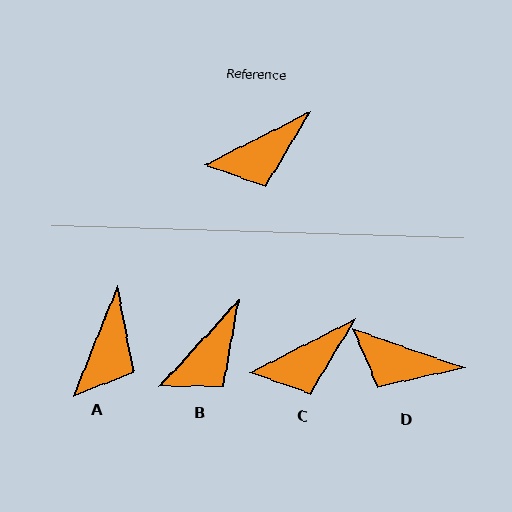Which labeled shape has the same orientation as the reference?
C.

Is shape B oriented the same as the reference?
No, it is off by about 20 degrees.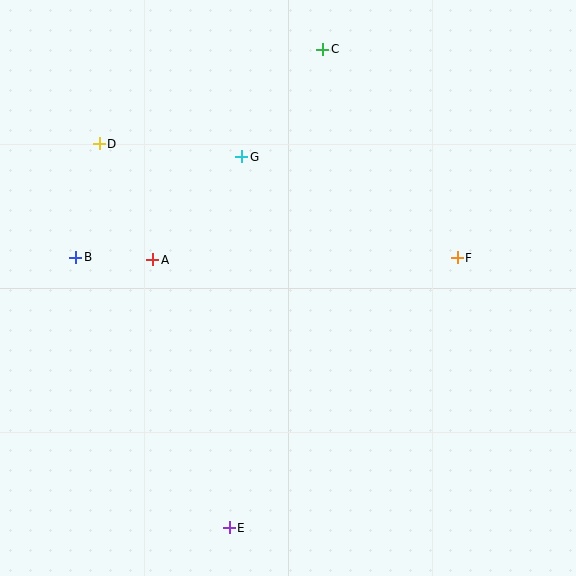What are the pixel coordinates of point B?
Point B is at (76, 257).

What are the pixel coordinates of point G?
Point G is at (242, 157).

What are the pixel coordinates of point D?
Point D is at (99, 144).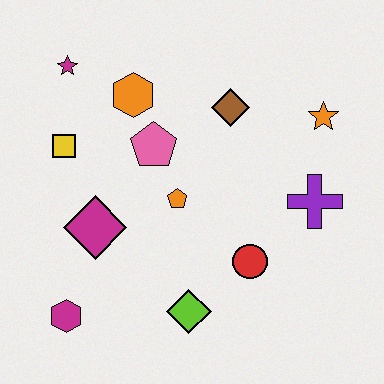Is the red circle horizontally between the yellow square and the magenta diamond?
No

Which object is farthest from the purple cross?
The magenta star is farthest from the purple cross.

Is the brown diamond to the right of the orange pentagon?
Yes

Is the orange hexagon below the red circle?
No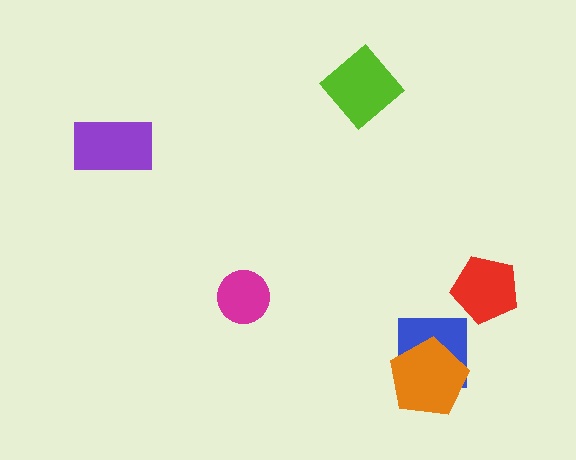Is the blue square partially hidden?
Yes, it is partially covered by another shape.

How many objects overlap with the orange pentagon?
1 object overlaps with the orange pentagon.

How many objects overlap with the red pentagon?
0 objects overlap with the red pentagon.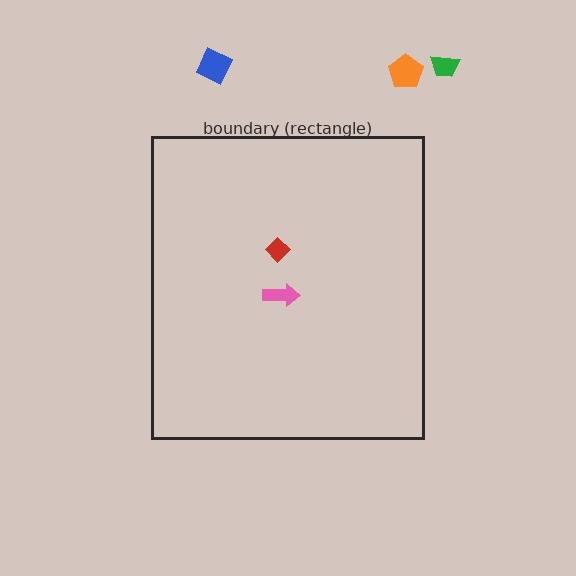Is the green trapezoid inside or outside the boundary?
Outside.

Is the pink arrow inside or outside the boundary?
Inside.